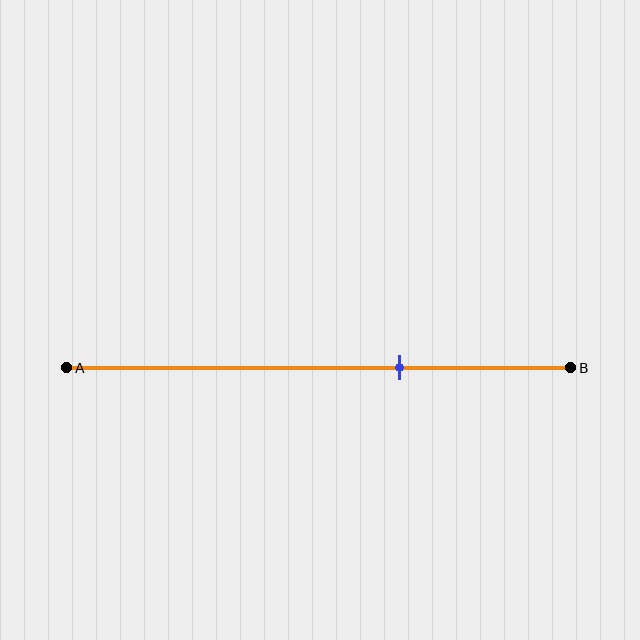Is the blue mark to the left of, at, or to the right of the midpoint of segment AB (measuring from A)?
The blue mark is to the right of the midpoint of segment AB.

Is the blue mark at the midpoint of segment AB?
No, the mark is at about 65% from A, not at the 50% midpoint.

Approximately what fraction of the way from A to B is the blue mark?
The blue mark is approximately 65% of the way from A to B.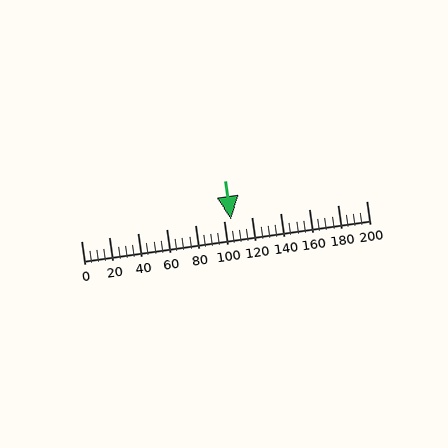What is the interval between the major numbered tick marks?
The major tick marks are spaced 20 units apart.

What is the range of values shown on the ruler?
The ruler shows values from 0 to 200.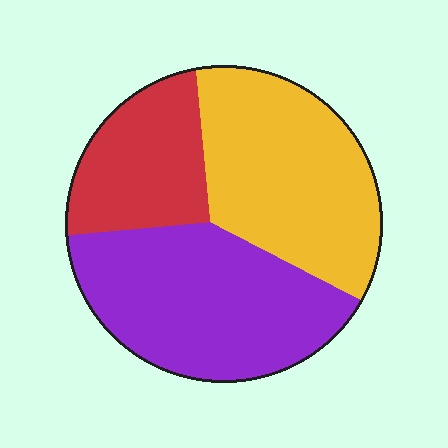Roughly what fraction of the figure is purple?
Purple takes up about two fifths (2/5) of the figure.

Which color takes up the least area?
Red, at roughly 20%.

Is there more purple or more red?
Purple.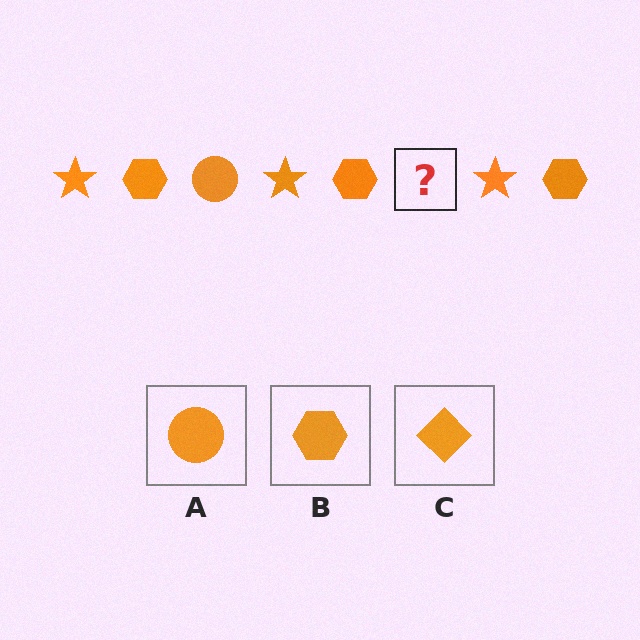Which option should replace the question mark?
Option A.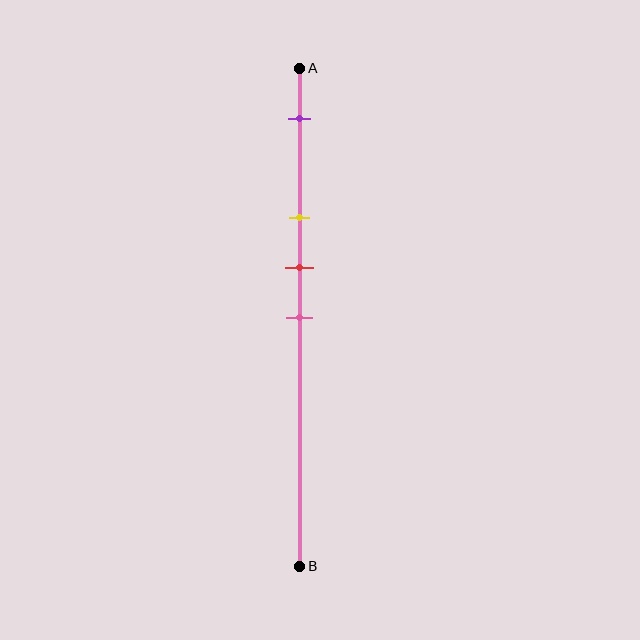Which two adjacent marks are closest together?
The red and pink marks are the closest adjacent pair.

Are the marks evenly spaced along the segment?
No, the marks are not evenly spaced.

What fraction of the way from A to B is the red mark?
The red mark is approximately 40% (0.4) of the way from A to B.